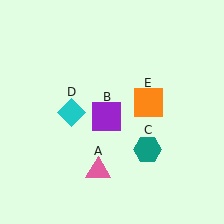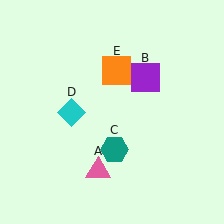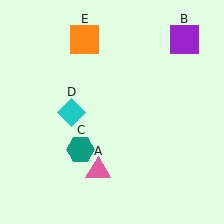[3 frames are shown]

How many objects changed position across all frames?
3 objects changed position: purple square (object B), teal hexagon (object C), orange square (object E).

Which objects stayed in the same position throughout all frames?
Pink triangle (object A) and cyan diamond (object D) remained stationary.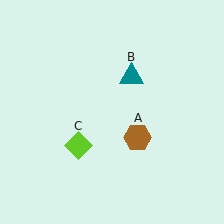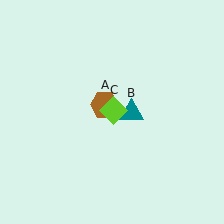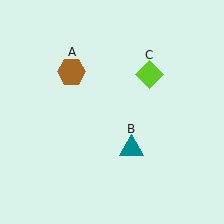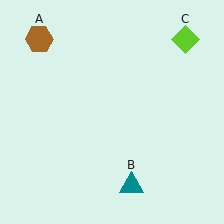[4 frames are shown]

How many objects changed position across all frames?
3 objects changed position: brown hexagon (object A), teal triangle (object B), lime diamond (object C).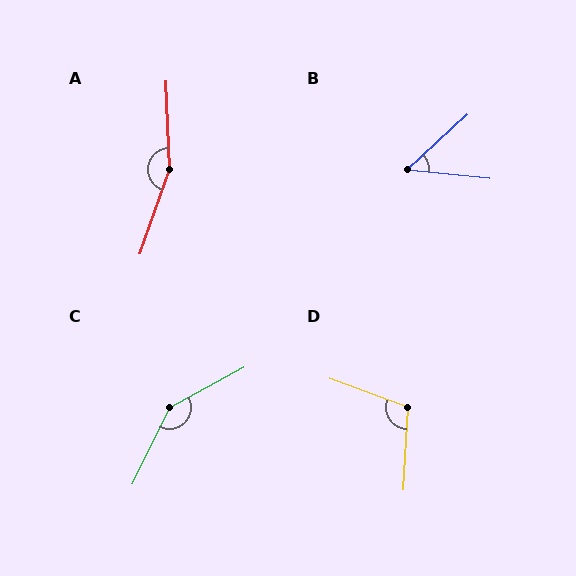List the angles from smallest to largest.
B (49°), D (107°), C (145°), A (158°).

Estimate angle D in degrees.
Approximately 107 degrees.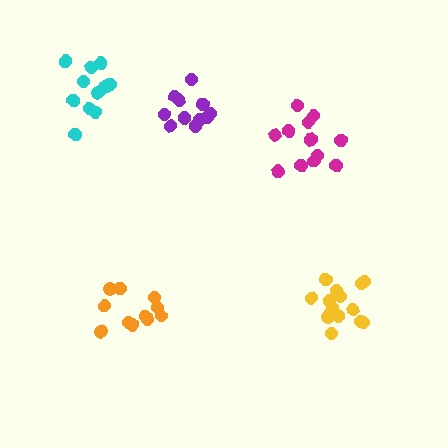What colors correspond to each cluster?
The clusters are colored: orange, purple, magenta, yellow, cyan.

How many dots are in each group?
Group 1: 11 dots, Group 2: 11 dots, Group 3: 13 dots, Group 4: 15 dots, Group 5: 12 dots (62 total).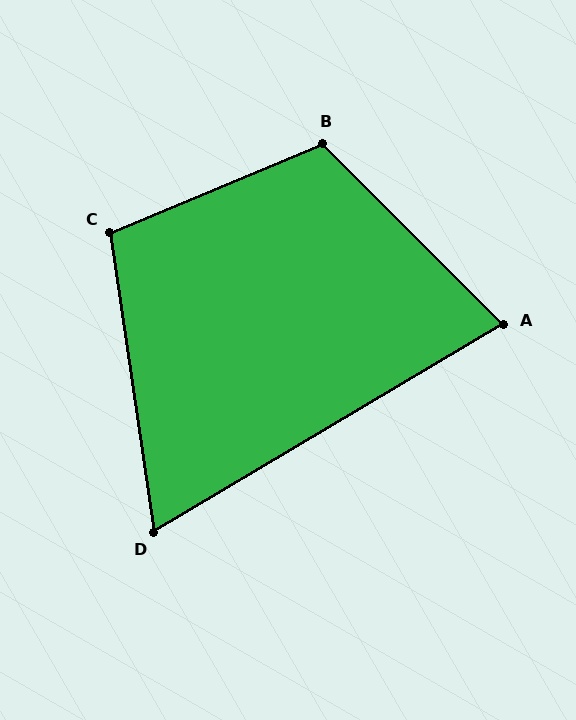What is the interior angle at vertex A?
Approximately 76 degrees (acute).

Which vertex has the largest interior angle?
B, at approximately 112 degrees.